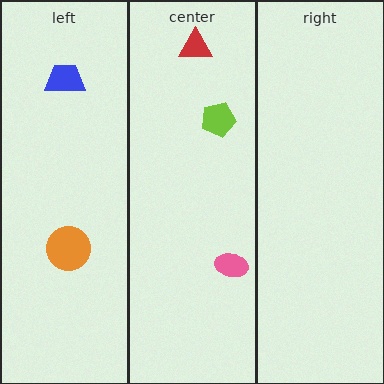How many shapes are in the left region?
2.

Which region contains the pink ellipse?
The center region.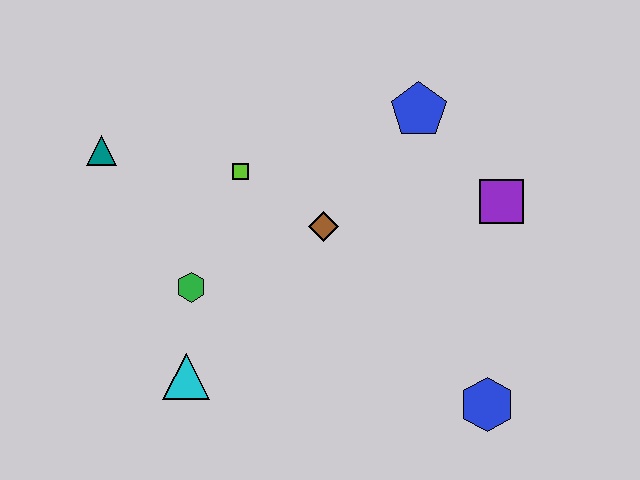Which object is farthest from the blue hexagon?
The teal triangle is farthest from the blue hexagon.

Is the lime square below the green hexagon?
No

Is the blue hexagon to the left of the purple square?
Yes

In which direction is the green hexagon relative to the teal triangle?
The green hexagon is below the teal triangle.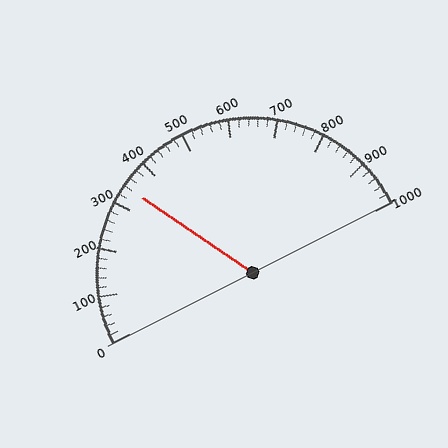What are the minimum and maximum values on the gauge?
The gauge ranges from 0 to 1000.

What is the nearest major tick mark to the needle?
The nearest major tick mark is 300.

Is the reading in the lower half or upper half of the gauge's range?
The reading is in the lower half of the range (0 to 1000).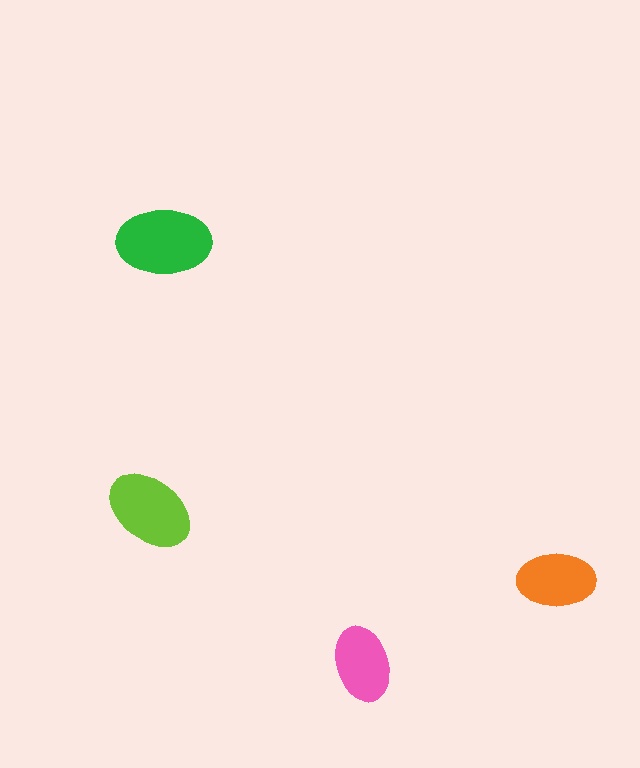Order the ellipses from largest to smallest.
the green one, the lime one, the orange one, the pink one.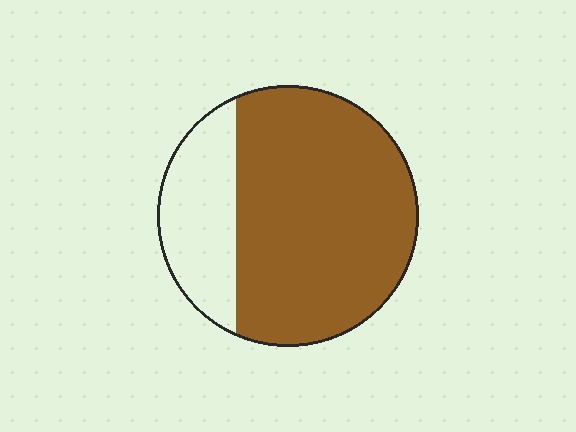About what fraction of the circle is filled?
About three quarters (3/4).